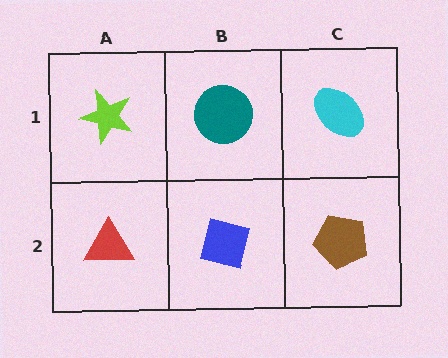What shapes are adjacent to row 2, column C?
A cyan ellipse (row 1, column C), a blue square (row 2, column B).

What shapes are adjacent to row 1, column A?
A red triangle (row 2, column A), a teal circle (row 1, column B).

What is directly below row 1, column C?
A brown pentagon.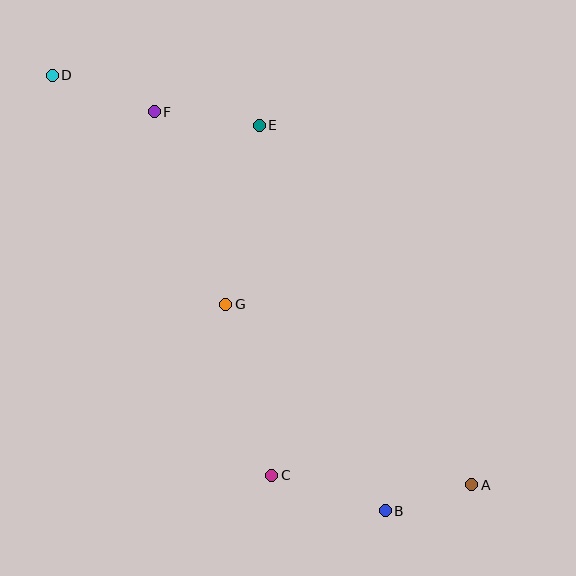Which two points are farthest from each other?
Points A and D are farthest from each other.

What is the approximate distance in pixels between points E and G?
The distance between E and G is approximately 182 pixels.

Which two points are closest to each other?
Points A and B are closest to each other.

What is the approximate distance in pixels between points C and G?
The distance between C and G is approximately 177 pixels.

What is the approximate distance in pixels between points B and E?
The distance between B and E is approximately 405 pixels.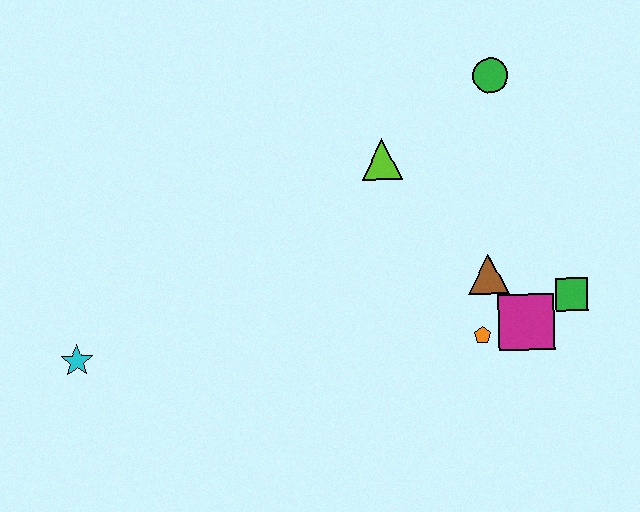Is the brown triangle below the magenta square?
No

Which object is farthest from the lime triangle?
The cyan star is farthest from the lime triangle.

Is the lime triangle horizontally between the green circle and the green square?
No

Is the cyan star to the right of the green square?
No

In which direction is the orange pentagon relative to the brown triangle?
The orange pentagon is below the brown triangle.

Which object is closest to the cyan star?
The lime triangle is closest to the cyan star.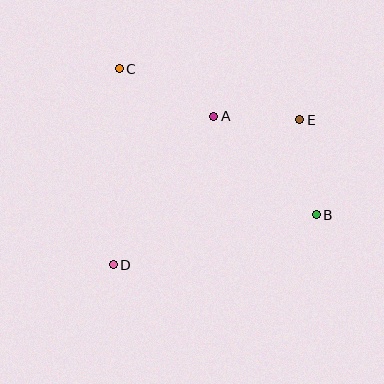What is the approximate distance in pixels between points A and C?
The distance between A and C is approximately 106 pixels.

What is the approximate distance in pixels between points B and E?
The distance between B and E is approximately 96 pixels.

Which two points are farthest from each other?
Points B and C are farthest from each other.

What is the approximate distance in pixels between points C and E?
The distance between C and E is approximately 188 pixels.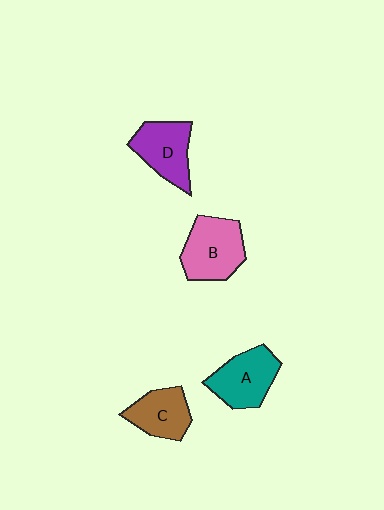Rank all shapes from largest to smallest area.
From largest to smallest: B (pink), A (teal), D (purple), C (brown).